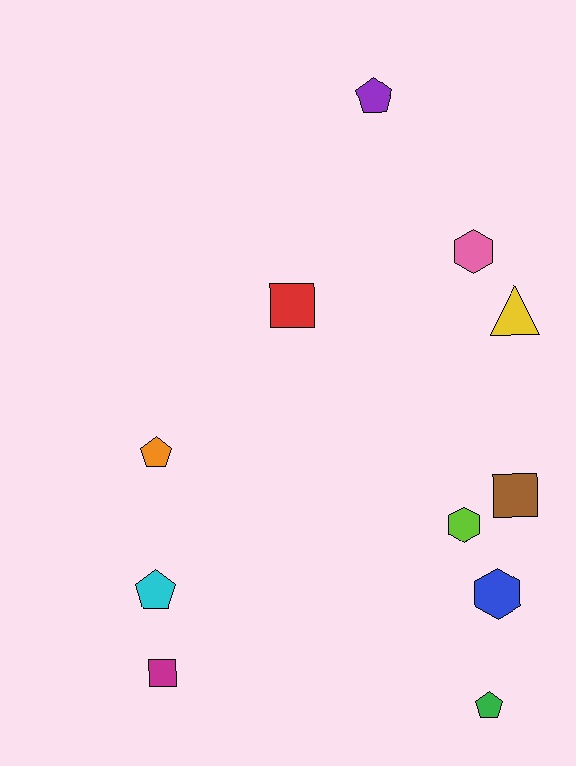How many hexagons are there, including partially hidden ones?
There are 3 hexagons.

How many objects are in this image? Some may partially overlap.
There are 11 objects.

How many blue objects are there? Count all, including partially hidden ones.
There is 1 blue object.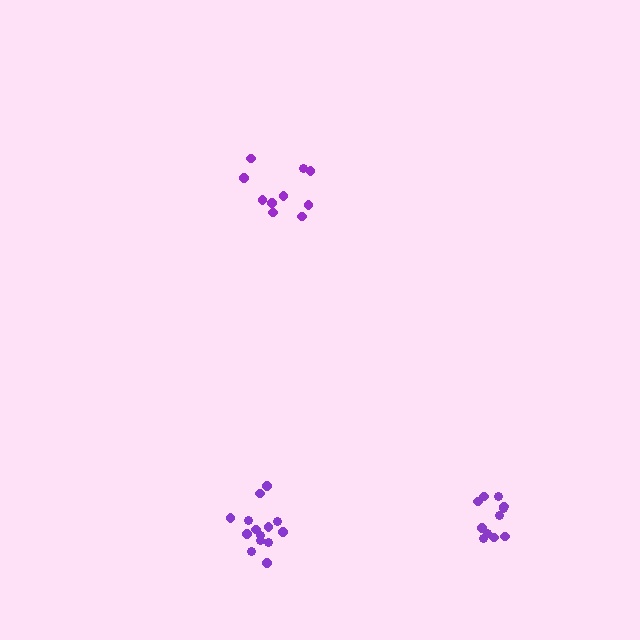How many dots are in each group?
Group 1: 10 dots, Group 2: 11 dots, Group 3: 14 dots (35 total).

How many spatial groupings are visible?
There are 3 spatial groupings.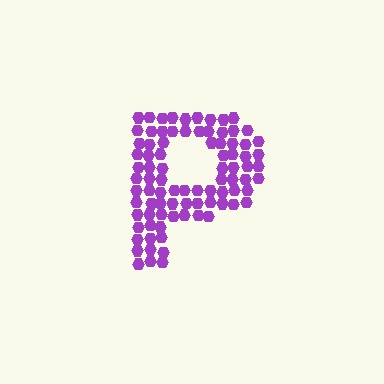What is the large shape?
The large shape is the letter P.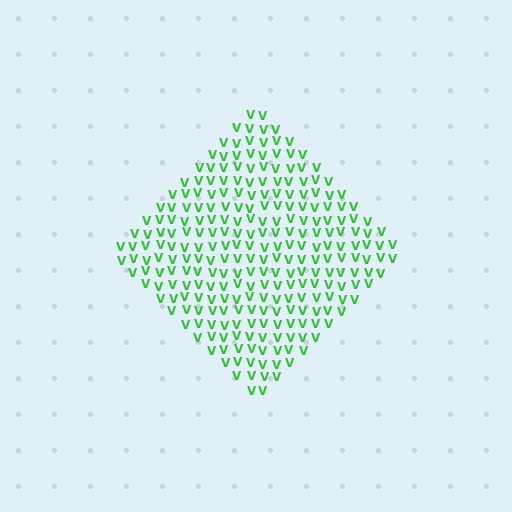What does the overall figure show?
The overall figure shows a diamond.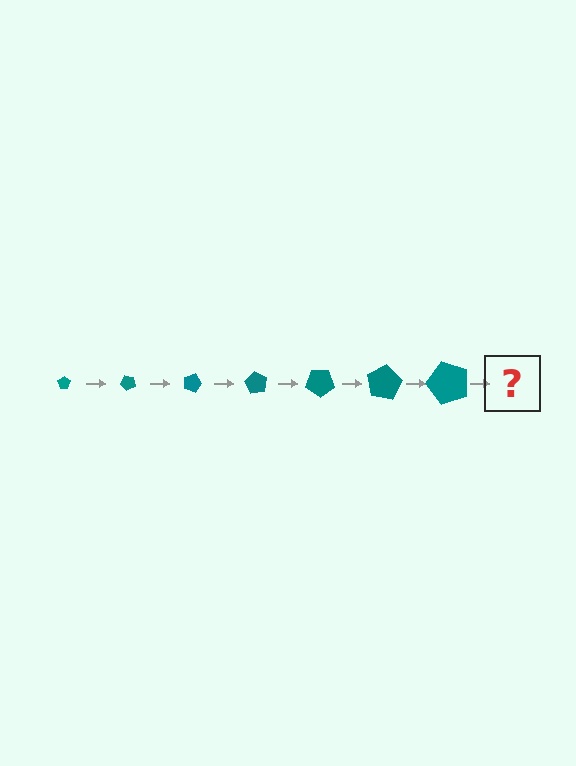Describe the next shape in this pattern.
It should be a pentagon, larger than the previous one and rotated 315 degrees from the start.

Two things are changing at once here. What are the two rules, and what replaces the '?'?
The two rules are that the pentagon grows larger each step and it rotates 45 degrees each step. The '?' should be a pentagon, larger than the previous one and rotated 315 degrees from the start.